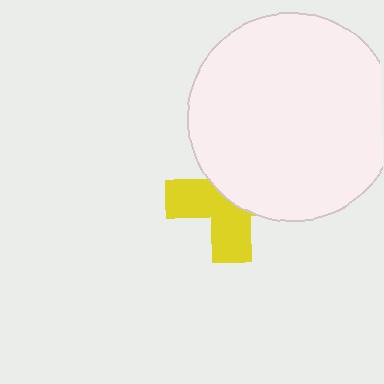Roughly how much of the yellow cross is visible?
About half of it is visible (roughly 48%).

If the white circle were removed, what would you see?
You would see the complete yellow cross.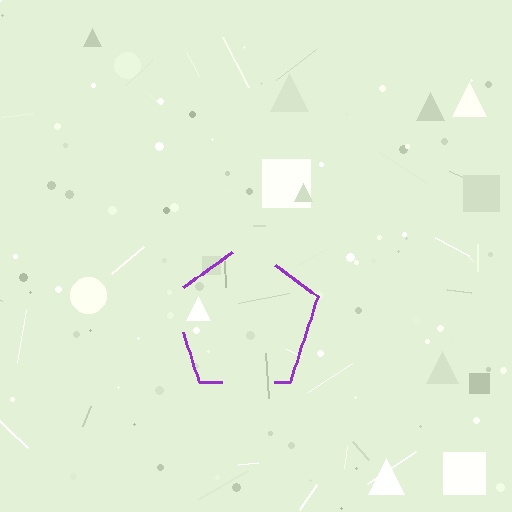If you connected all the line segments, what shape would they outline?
They would outline a pentagon.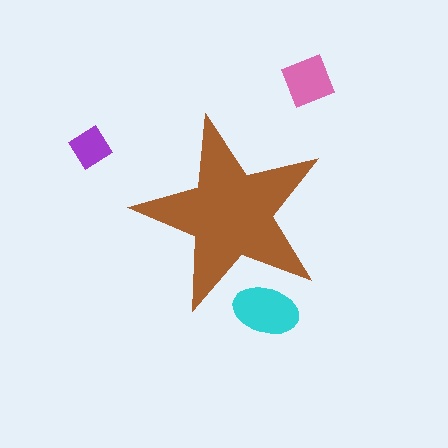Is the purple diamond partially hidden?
No, the purple diamond is fully visible.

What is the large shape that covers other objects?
A brown star.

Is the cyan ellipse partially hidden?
Yes, the cyan ellipse is partially hidden behind the brown star.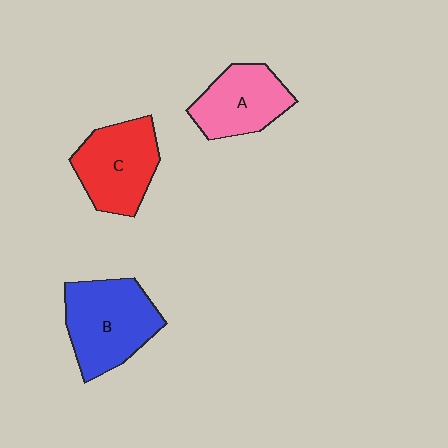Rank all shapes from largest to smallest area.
From largest to smallest: B (blue), C (red), A (pink).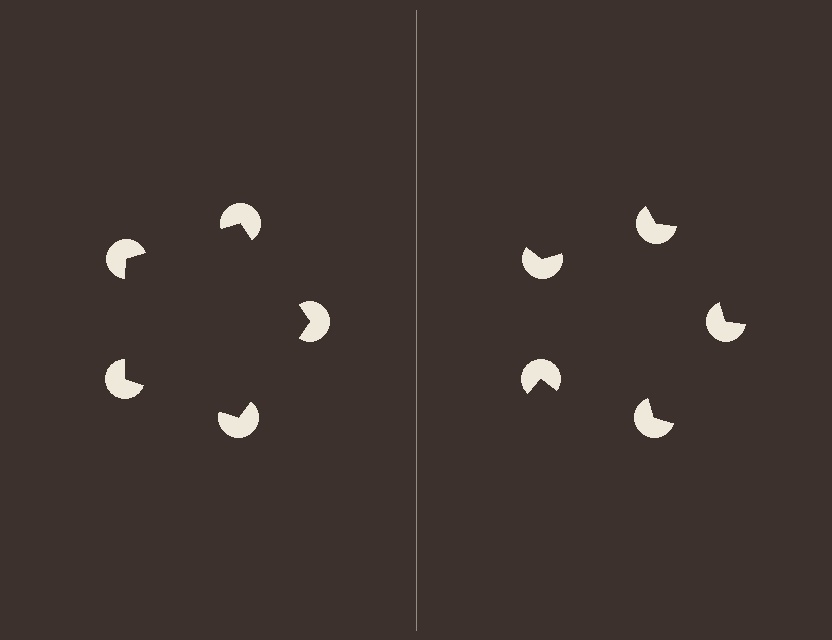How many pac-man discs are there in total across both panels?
10 — 5 on each side.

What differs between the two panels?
The pac-man discs are positioned identically on both sides; only the wedge orientations differ. On the left they align to a pentagon; on the right they are misaligned.